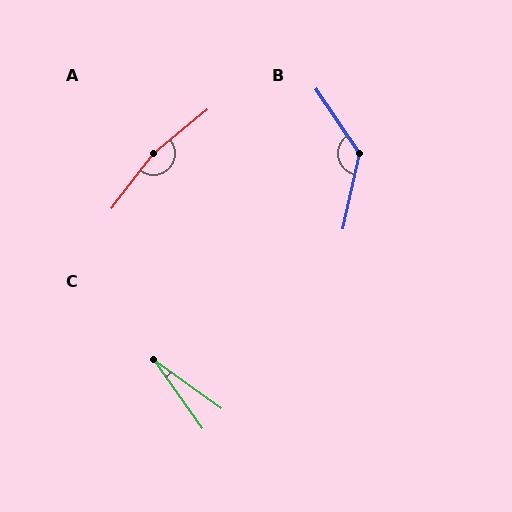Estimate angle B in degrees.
Approximately 134 degrees.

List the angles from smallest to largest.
C (19°), B (134°), A (166°).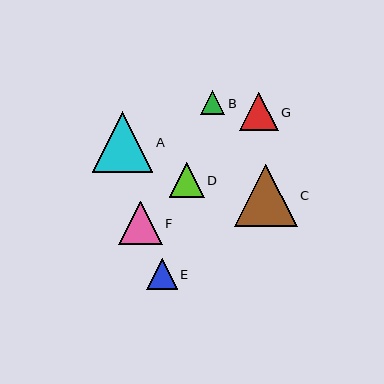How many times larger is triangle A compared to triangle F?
Triangle A is approximately 1.4 times the size of triangle F.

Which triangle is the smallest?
Triangle B is the smallest with a size of approximately 24 pixels.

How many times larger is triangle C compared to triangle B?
Triangle C is approximately 2.6 times the size of triangle B.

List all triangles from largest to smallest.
From largest to smallest: C, A, F, G, D, E, B.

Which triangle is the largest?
Triangle C is the largest with a size of approximately 62 pixels.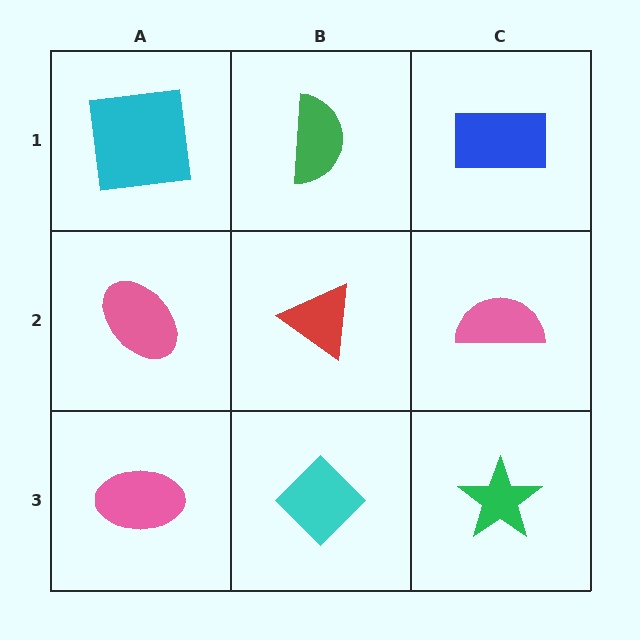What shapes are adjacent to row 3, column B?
A red triangle (row 2, column B), a pink ellipse (row 3, column A), a green star (row 3, column C).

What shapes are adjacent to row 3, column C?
A pink semicircle (row 2, column C), a cyan diamond (row 3, column B).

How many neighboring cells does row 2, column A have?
3.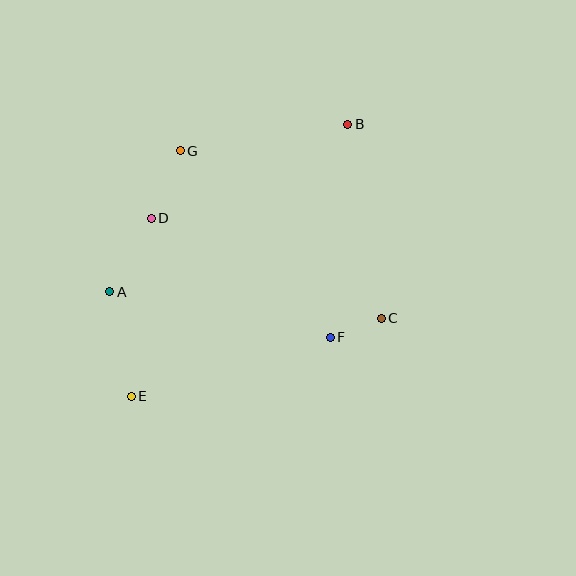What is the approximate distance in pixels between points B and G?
The distance between B and G is approximately 170 pixels.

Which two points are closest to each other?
Points C and F are closest to each other.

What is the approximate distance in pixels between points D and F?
The distance between D and F is approximately 215 pixels.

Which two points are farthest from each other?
Points B and E are farthest from each other.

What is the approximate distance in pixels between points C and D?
The distance between C and D is approximately 251 pixels.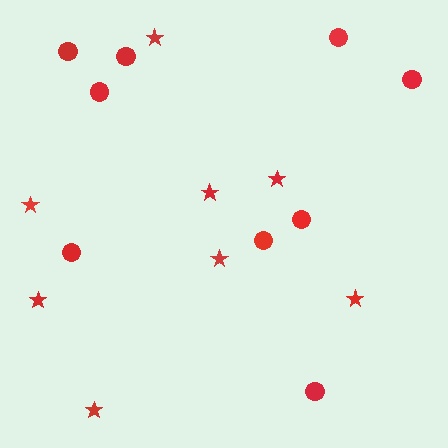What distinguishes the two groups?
There are 2 groups: one group of circles (9) and one group of stars (8).